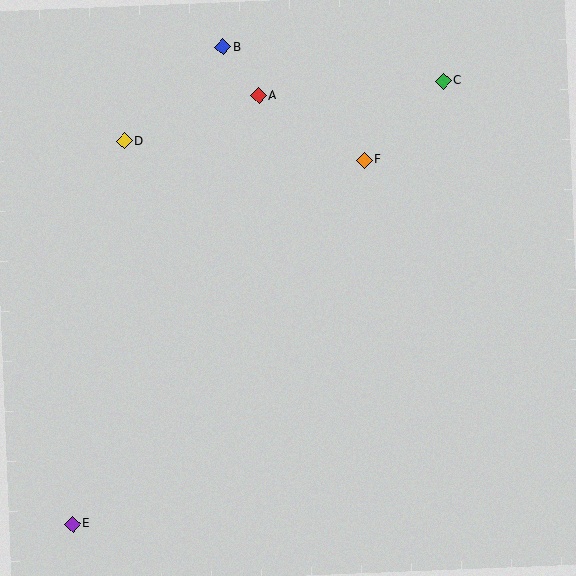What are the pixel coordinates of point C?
Point C is at (443, 81).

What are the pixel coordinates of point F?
Point F is at (364, 160).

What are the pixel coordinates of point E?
Point E is at (72, 524).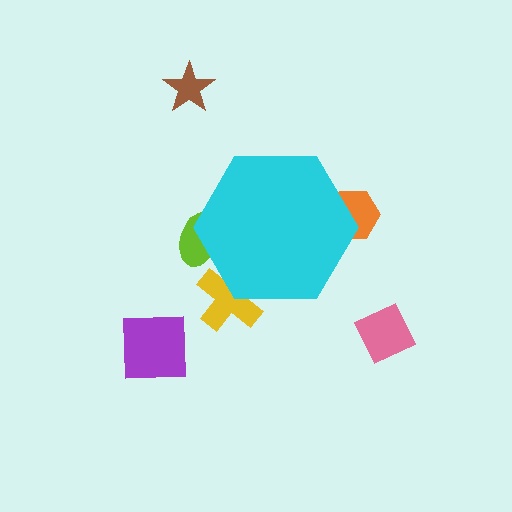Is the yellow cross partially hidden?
Yes, the yellow cross is partially hidden behind the cyan hexagon.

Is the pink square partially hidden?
No, the pink square is fully visible.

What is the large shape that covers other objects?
A cyan hexagon.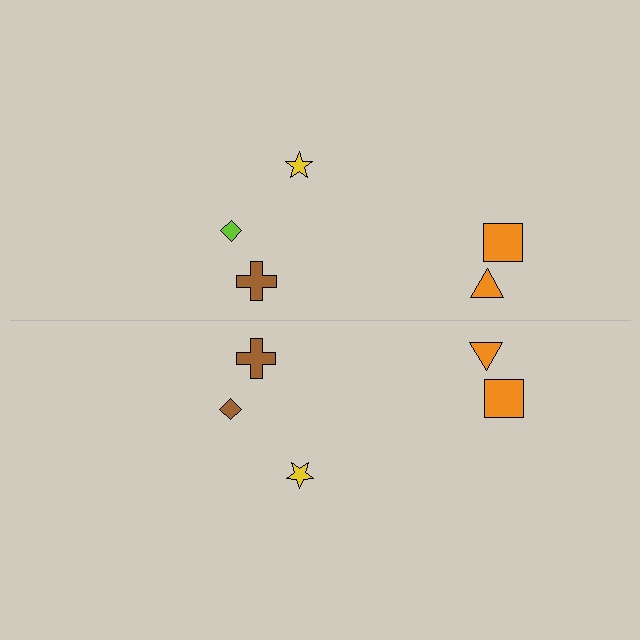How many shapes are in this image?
There are 10 shapes in this image.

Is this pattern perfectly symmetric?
No, the pattern is not perfectly symmetric. The brown diamond on the bottom side breaks the symmetry — its mirror counterpart is lime.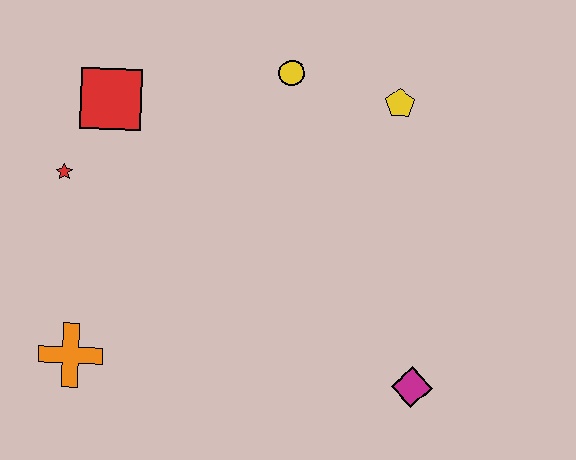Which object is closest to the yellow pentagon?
The yellow circle is closest to the yellow pentagon.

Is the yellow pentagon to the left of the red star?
No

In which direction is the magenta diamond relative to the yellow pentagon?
The magenta diamond is below the yellow pentagon.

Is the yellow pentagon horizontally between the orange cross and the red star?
No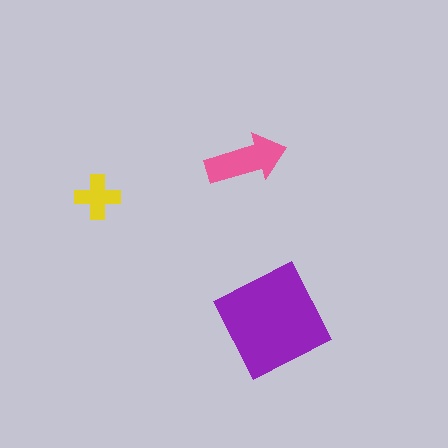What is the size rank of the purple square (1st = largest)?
1st.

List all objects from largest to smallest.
The purple square, the pink arrow, the yellow cross.